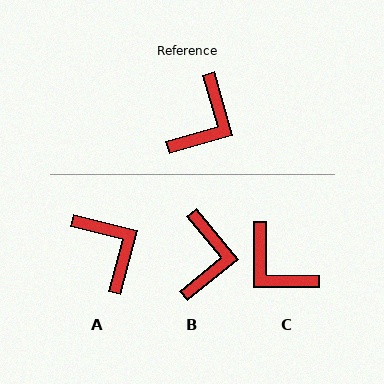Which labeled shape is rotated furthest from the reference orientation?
C, about 107 degrees away.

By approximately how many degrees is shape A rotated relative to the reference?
Approximately 59 degrees counter-clockwise.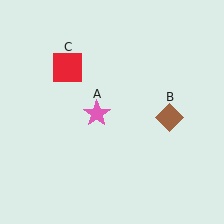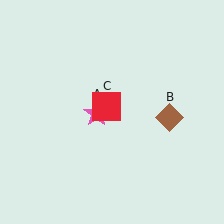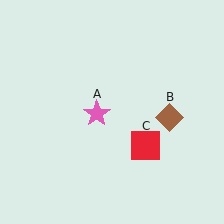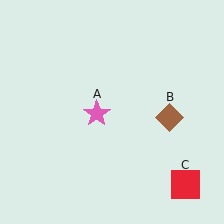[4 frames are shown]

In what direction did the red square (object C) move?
The red square (object C) moved down and to the right.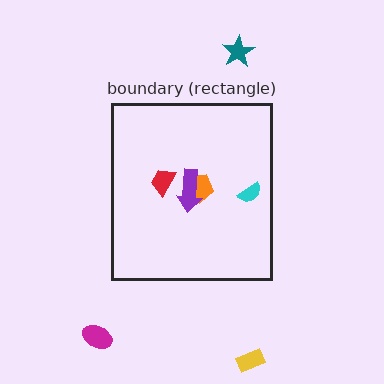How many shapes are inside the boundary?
4 inside, 3 outside.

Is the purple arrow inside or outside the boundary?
Inside.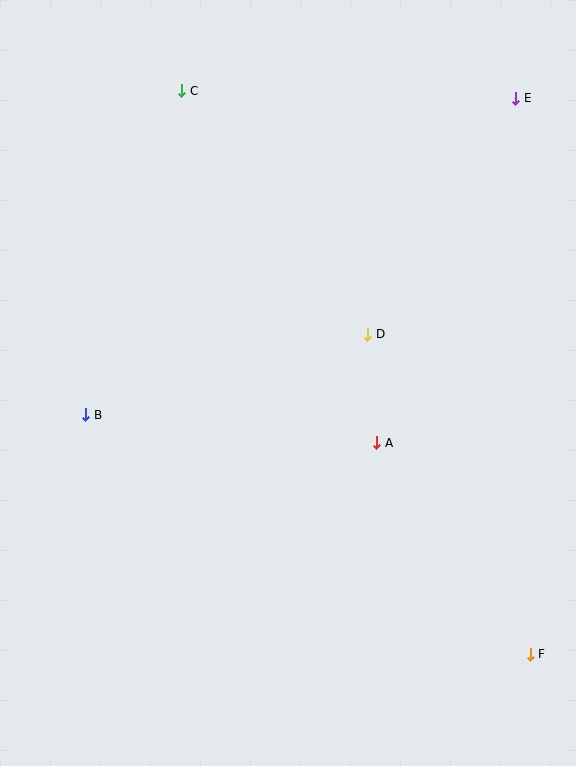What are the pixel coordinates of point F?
Point F is at (530, 654).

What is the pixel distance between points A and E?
The distance between A and E is 372 pixels.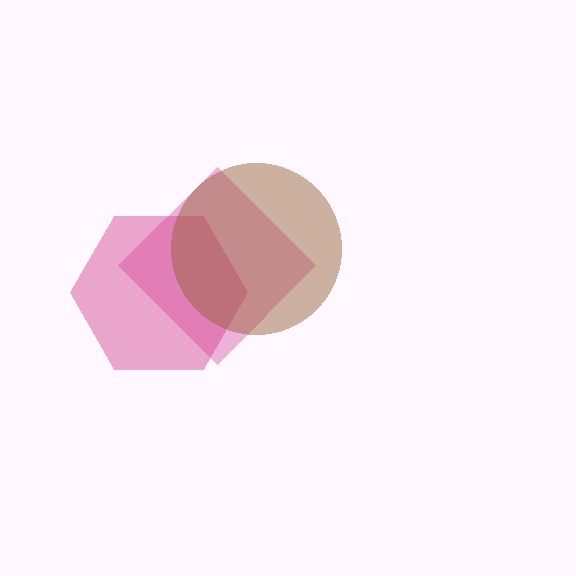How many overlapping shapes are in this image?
There are 3 overlapping shapes in the image.